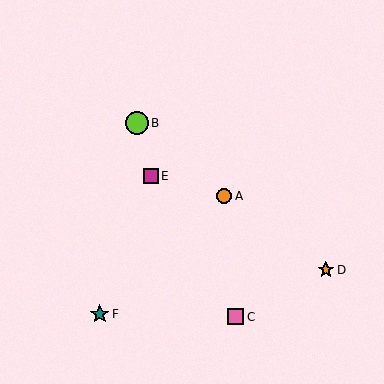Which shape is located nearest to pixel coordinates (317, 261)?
The orange star (labeled D) at (326, 270) is nearest to that location.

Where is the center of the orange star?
The center of the orange star is at (326, 270).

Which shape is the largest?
The lime circle (labeled B) is the largest.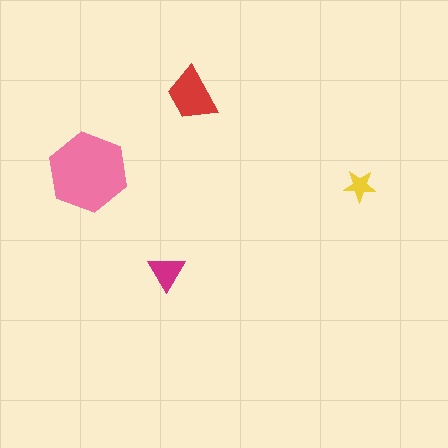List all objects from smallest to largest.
The yellow star, the magenta triangle, the red trapezoid, the pink hexagon.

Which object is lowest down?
The magenta triangle is bottommost.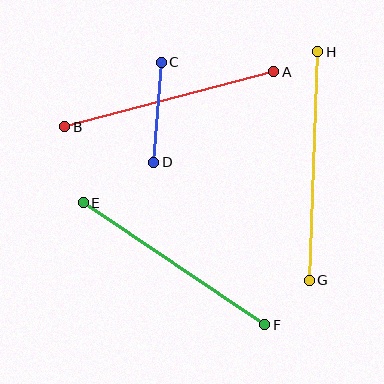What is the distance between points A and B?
The distance is approximately 217 pixels.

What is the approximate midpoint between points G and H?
The midpoint is at approximately (314, 166) pixels.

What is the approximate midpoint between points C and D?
The midpoint is at approximately (157, 112) pixels.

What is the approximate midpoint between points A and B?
The midpoint is at approximately (169, 99) pixels.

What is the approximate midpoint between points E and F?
The midpoint is at approximately (174, 264) pixels.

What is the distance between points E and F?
The distance is approximately 219 pixels.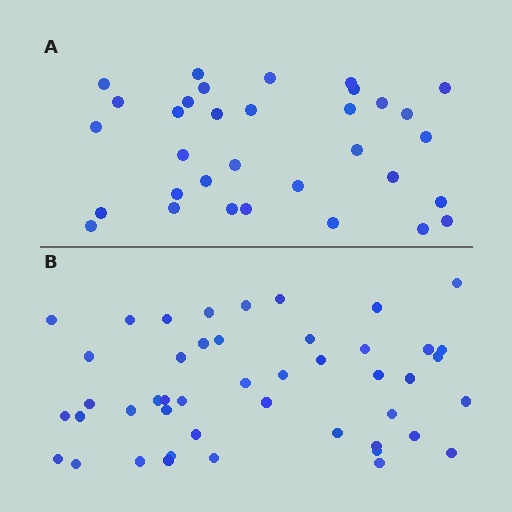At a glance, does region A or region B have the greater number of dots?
Region B (the bottom region) has more dots.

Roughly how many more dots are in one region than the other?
Region B has approximately 15 more dots than region A.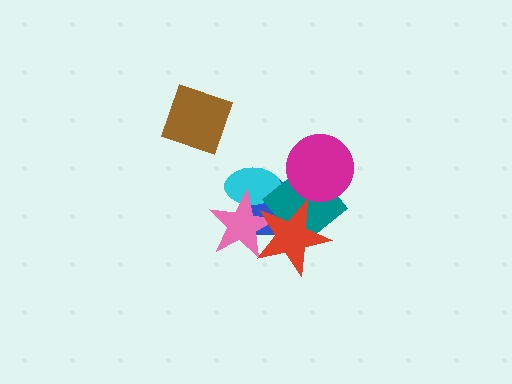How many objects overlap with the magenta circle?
1 object overlaps with the magenta circle.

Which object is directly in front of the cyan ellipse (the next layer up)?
The teal diamond is directly in front of the cyan ellipse.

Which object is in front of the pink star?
The red star is in front of the pink star.